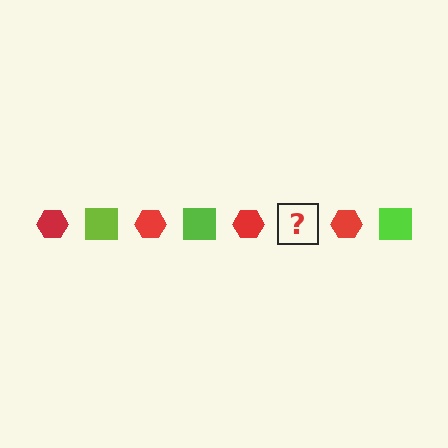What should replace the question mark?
The question mark should be replaced with a lime square.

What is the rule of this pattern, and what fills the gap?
The rule is that the pattern alternates between red hexagon and lime square. The gap should be filled with a lime square.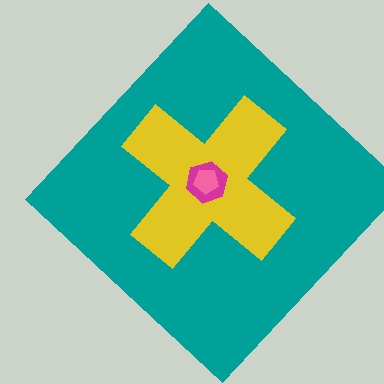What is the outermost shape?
The teal diamond.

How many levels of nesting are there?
4.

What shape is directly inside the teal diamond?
The yellow cross.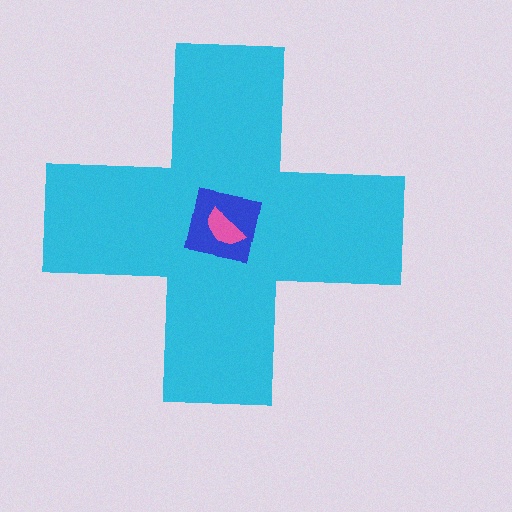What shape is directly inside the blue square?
The pink semicircle.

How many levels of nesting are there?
3.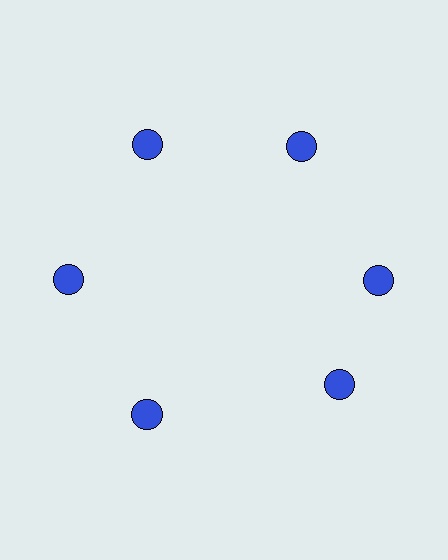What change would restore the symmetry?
The symmetry would be restored by rotating it back into even spacing with its neighbors so that all 6 circles sit at equal angles and equal distance from the center.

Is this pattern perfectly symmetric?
No. The 6 blue circles are arranged in a ring, but one element near the 5 o'clock position is rotated out of alignment along the ring, breaking the 6-fold rotational symmetry.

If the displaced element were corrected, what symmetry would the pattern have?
It would have 6-fold rotational symmetry — the pattern would map onto itself every 60 degrees.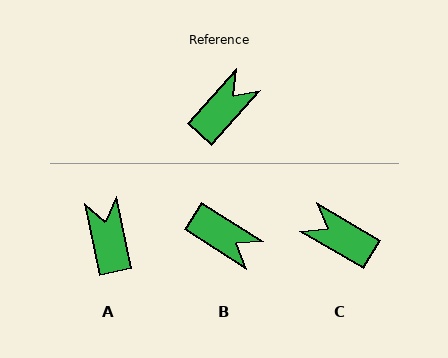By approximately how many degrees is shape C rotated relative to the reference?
Approximately 101 degrees counter-clockwise.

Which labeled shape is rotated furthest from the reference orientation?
C, about 101 degrees away.